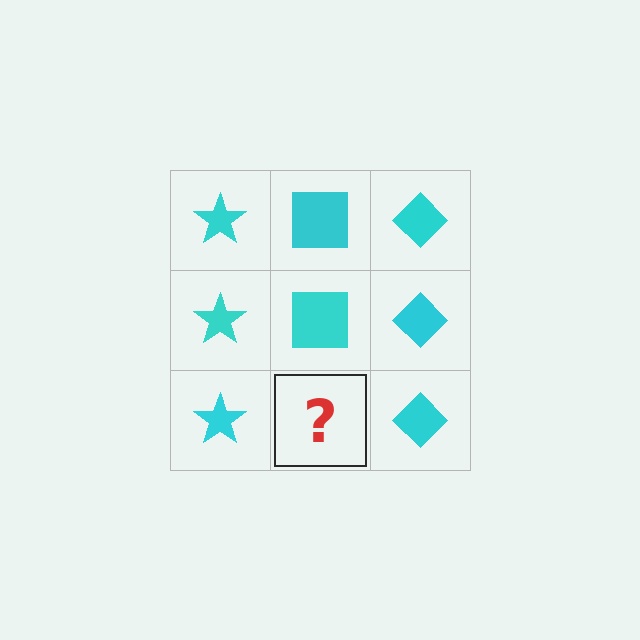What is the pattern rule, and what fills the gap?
The rule is that each column has a consistent shape. The gap should be filled with a cyan square.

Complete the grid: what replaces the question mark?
The question mark should be replaced with a cyan square.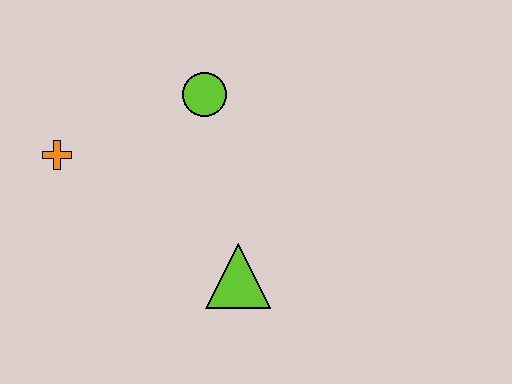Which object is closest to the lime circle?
The orange cross is closest to the lime circle.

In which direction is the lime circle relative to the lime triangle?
The lime circle is above the lime triangle.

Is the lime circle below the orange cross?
No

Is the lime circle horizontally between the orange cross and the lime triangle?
Yes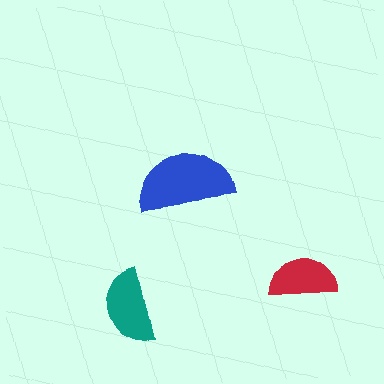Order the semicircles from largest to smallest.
the blue one, the teal one, the red one.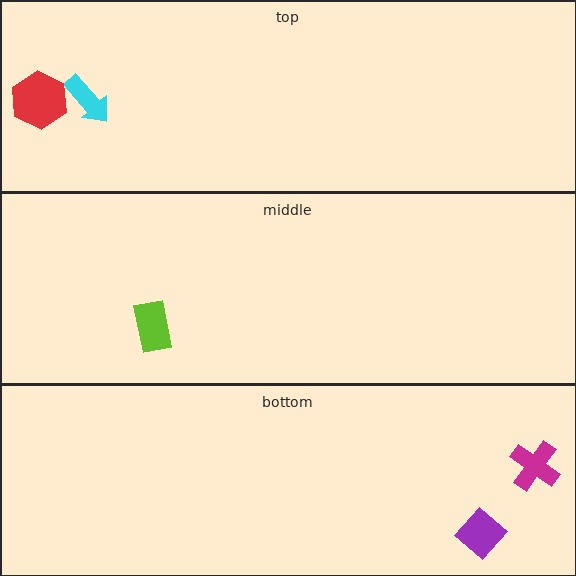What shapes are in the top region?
The cyan arrow, the red hexagon.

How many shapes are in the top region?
2.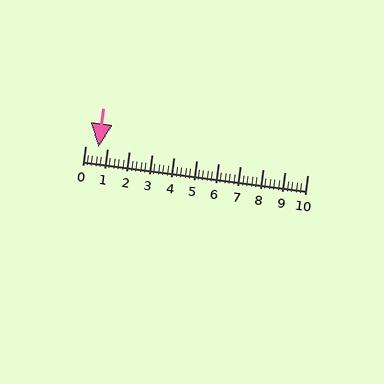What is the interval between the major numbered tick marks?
The major tick marks are spaced 1 units apart.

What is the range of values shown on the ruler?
The ruler shows values from 0 to 10.